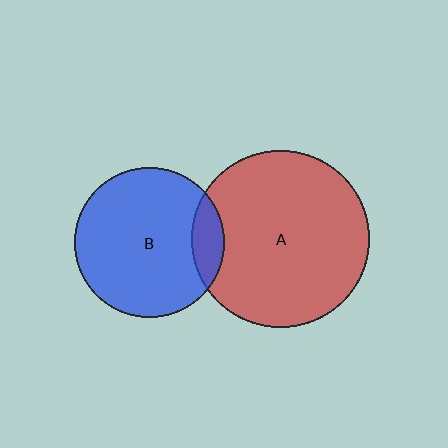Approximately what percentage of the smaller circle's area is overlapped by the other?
Approximately 10%.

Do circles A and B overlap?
Yes.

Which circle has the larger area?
Circle A (red).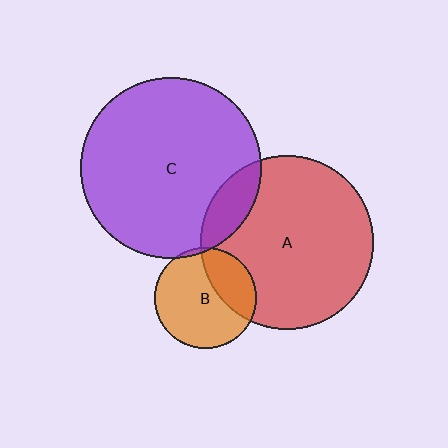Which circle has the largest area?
Circle C (purple).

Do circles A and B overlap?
Yes.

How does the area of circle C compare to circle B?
Approximately 3.2 times.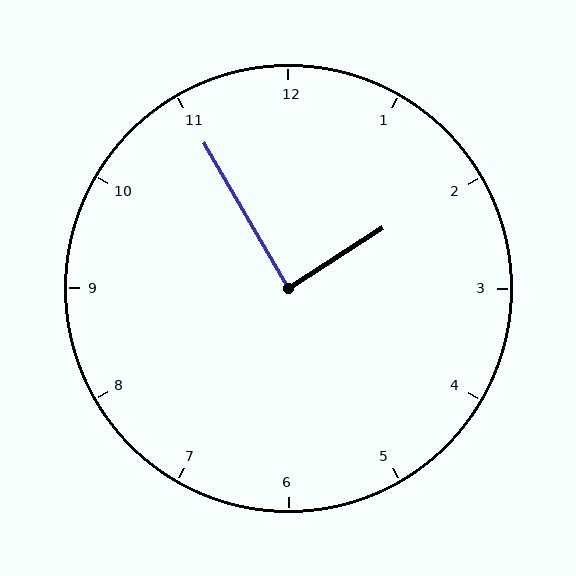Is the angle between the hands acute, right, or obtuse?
It is right.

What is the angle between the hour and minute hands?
Approximately 88 degrees.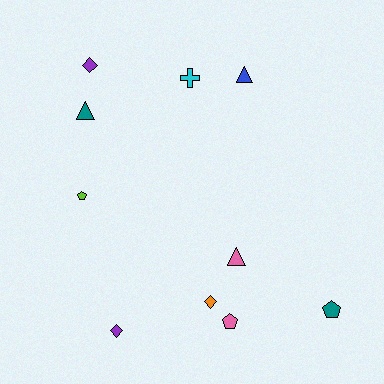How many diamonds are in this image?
There are 3 diamonds.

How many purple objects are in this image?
There are 2 purple objects.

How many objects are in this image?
There are 10 objects.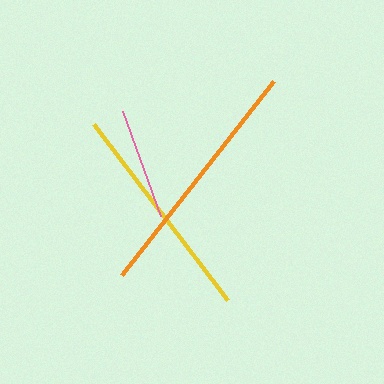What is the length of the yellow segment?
The yellow segment is approximately 221 pixels long.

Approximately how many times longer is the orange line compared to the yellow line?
The orange line is approximately 1.1 times the length of the yellow line.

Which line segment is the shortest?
The pink line is the shortest at approximately 112 pixels.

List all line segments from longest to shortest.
From longest to shortest: orange, yellow, pink.